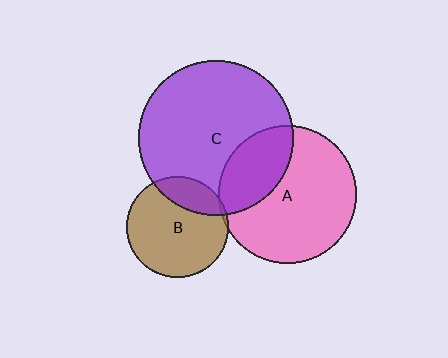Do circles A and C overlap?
Yes.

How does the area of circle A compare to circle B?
Approximately 1.8 times.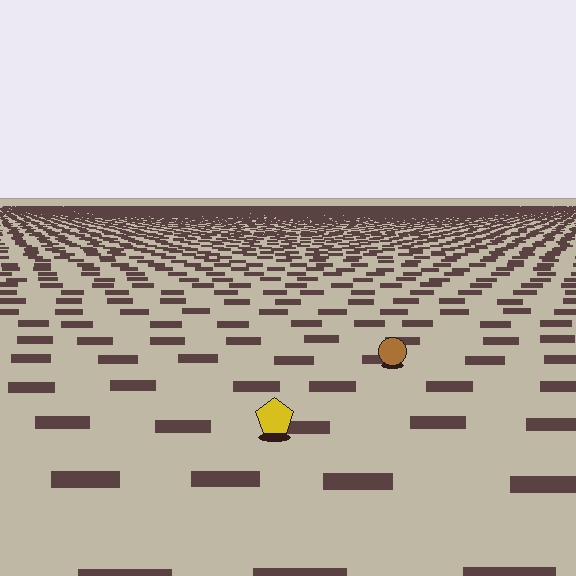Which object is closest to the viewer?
The yellow pentagon is closest. The texture marks near it are larger and more spread out.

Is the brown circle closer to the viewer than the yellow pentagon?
No. The yellow pentagon is closer — you can tell from the texture gradient: the ground texture is coarser near it.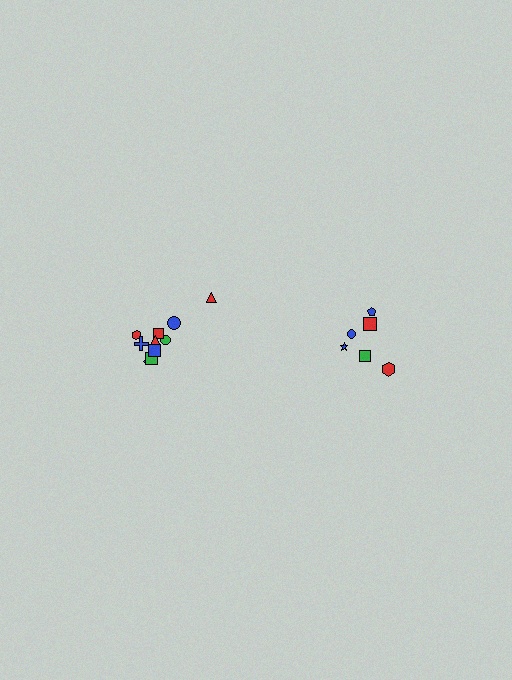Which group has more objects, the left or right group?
The left group.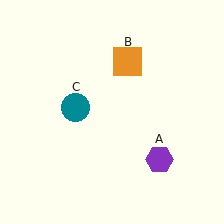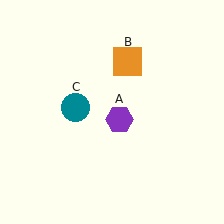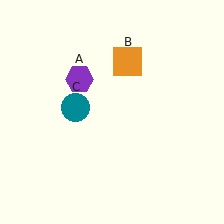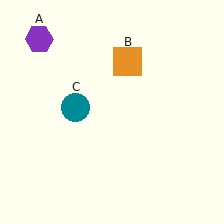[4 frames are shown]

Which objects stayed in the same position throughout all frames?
Orange square (object B) and teal circle (object C) remained stationary.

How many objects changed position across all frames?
1 object changed position: purple hexagon (object A).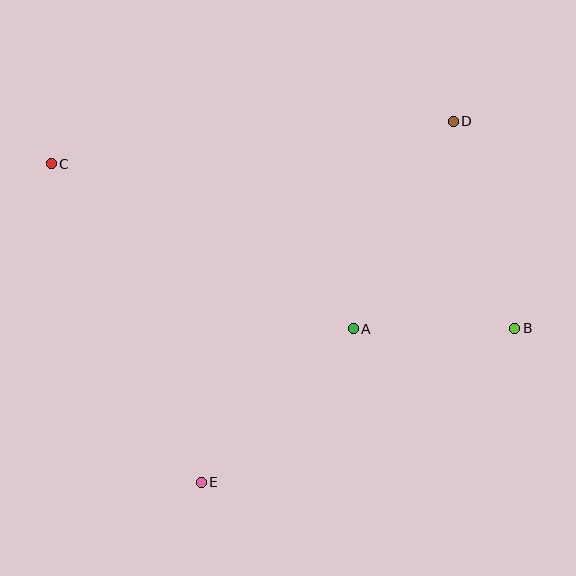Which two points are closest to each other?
Points A and B are closest to each other.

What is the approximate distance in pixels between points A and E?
The distance between A and E is approximately 216 pixels.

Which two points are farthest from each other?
Points B and C are farthest from each other.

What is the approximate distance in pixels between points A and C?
The distance between A and C is approximately 344 pixels.